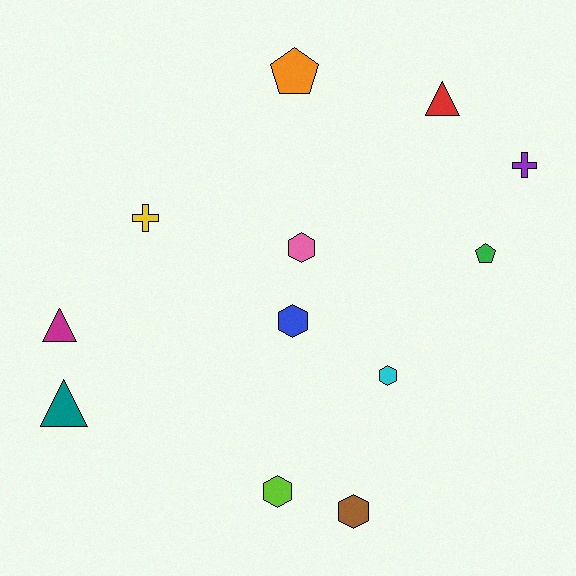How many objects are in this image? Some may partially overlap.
There are 12 objects.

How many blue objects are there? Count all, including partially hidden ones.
There is 1 blue object.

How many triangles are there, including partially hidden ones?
There are 3 triangles.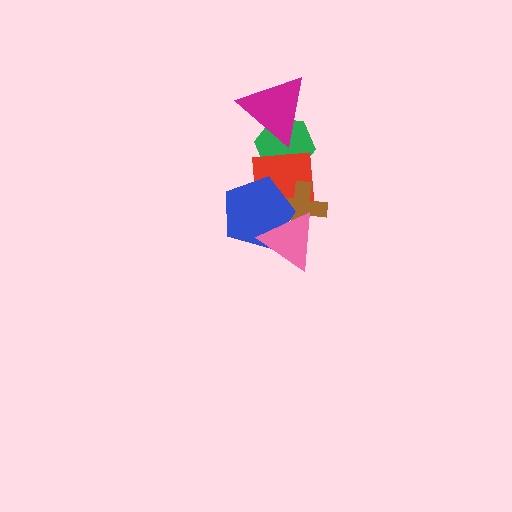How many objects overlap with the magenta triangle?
1 object overlaps with the magenta triangle.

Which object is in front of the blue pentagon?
The pink triangle is in front of the blue pentagon.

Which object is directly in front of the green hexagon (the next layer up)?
The red square is directly in front of the green hexagon.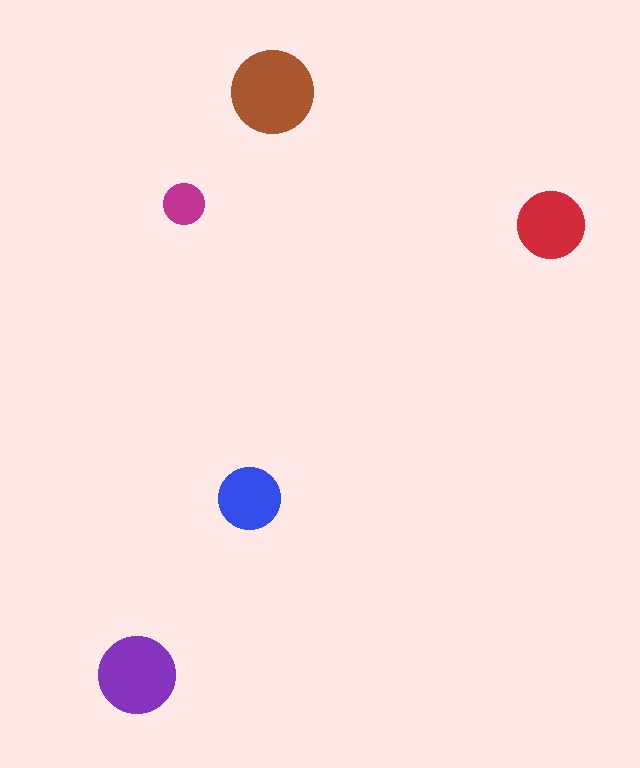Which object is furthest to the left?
The purple circle is leftmost.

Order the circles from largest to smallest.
the brown one, the purple one, the red one, the blue one, the magenta one.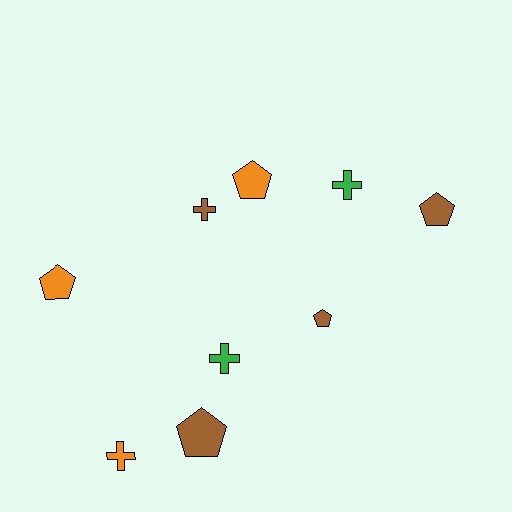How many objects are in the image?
There are 9 objects.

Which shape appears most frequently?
Pentagon, with 5 objects.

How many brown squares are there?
There are no brown squares.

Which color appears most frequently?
Brown, with 4 objects.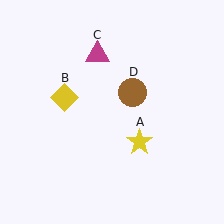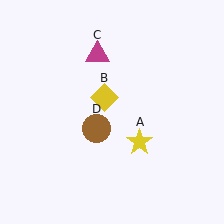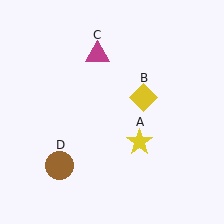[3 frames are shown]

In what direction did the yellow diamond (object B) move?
The yellow diamond (object B) moved right.